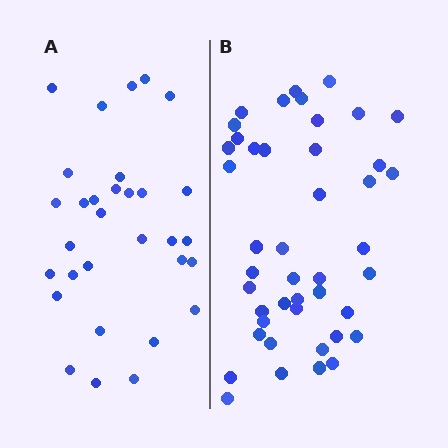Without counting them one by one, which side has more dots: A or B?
Region B (the right region) has more dots.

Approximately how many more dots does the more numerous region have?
Region B has approximately 15 more dots than region A.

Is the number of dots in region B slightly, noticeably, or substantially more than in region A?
Region B has noticeably more, but not dramatically so. The ratio is roughly 1.4 to 1.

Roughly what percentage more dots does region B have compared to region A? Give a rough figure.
About 40% more.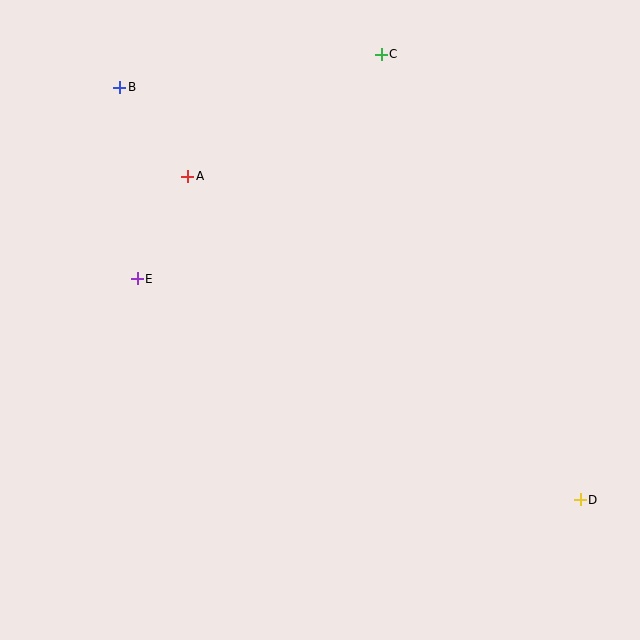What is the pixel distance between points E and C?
The distance between E and C is 332 pixels.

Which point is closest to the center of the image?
Point E at (137, 279) is closest to the center.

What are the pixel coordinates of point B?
Point B is at (120, 87).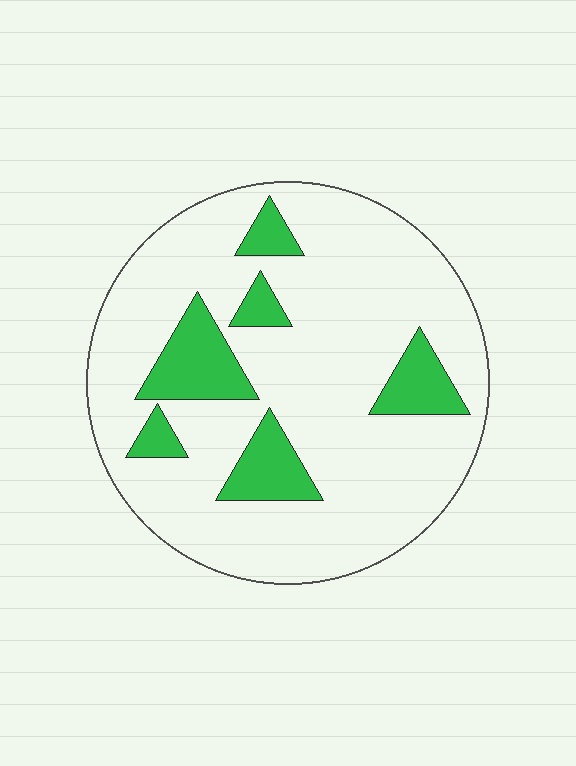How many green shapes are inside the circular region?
6.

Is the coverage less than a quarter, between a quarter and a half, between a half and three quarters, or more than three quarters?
Less than a quarter.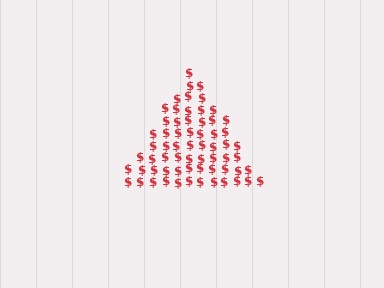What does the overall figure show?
The overall figure shows a triangle.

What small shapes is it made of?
It is made of small dollar signs.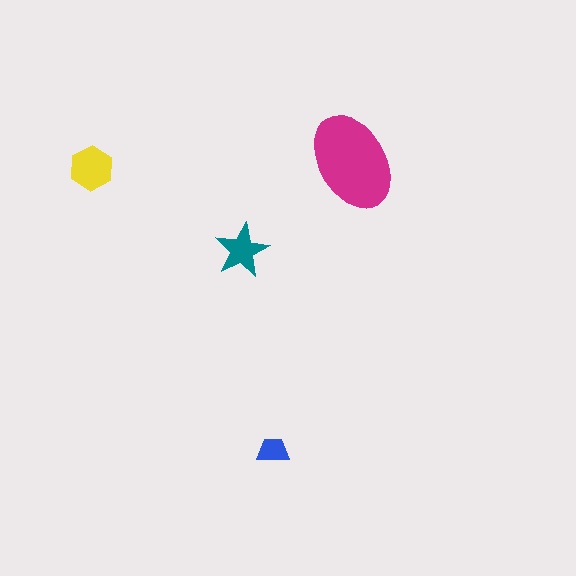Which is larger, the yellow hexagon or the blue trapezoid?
The yellow hexagon.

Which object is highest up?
The magenta ellipse is topmost.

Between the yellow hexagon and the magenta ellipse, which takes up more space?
The magenta ellipse.